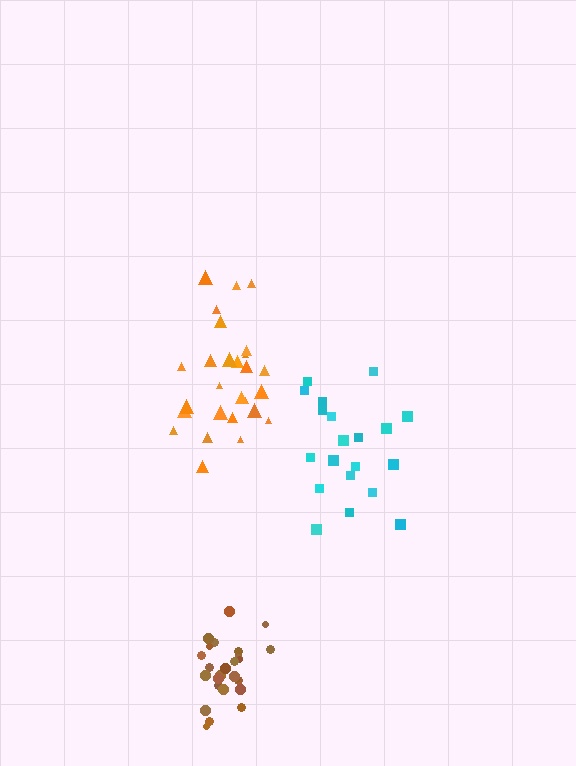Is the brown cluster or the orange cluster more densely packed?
Brown.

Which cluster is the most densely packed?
Brown.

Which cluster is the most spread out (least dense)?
Orange.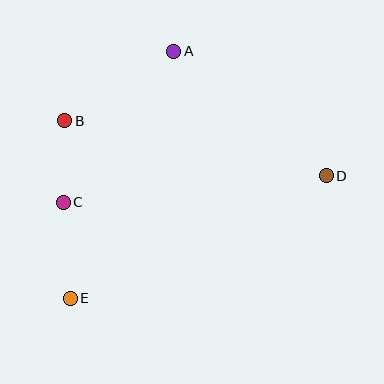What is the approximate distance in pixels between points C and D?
The distance between C and D is approximately 264 pixels.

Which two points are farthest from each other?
Points D and E are farthest from each other.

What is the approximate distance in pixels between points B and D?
The distance between B and D is approximately 267 pixels.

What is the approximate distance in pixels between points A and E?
The distance between A and E is approximately 268 pixels.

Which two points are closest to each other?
Points B and C are closest to each other.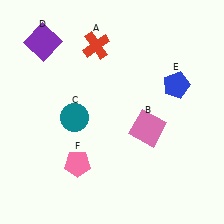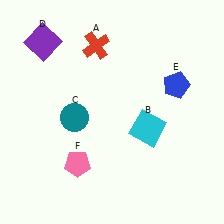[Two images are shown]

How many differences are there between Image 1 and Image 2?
There is 1 difference between the two images.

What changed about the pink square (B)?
In Image 1, B is pink. In Image 2, it changed to cyan.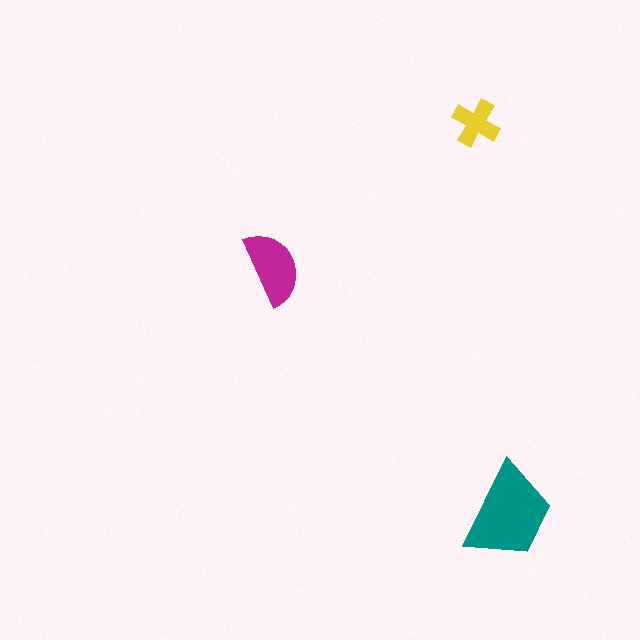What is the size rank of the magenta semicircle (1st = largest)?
2nd.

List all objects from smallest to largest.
The yellow cross, the magenta semicircle, the teal trapezoid.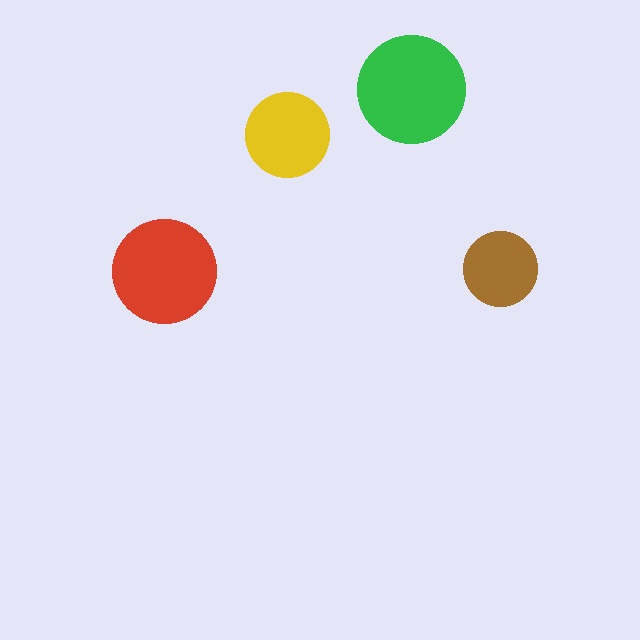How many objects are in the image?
There are 4 objects in the image.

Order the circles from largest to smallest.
the green one, the red one, the yellow one, the brown one.